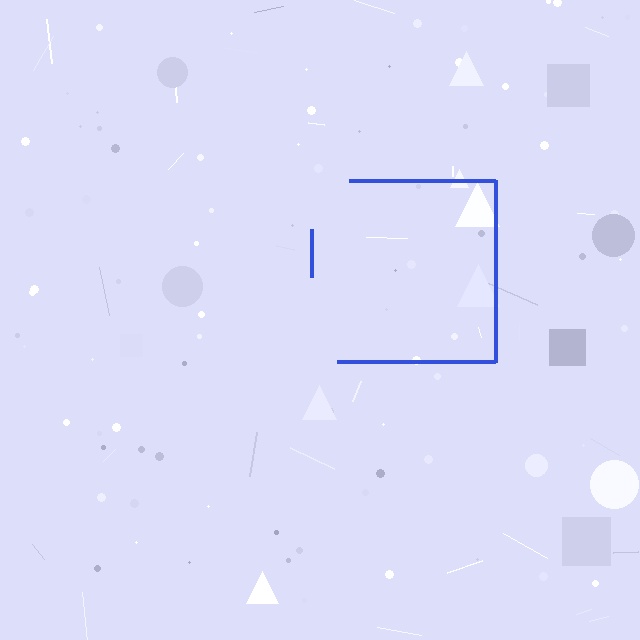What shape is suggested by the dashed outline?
The dashed outline suggests a square.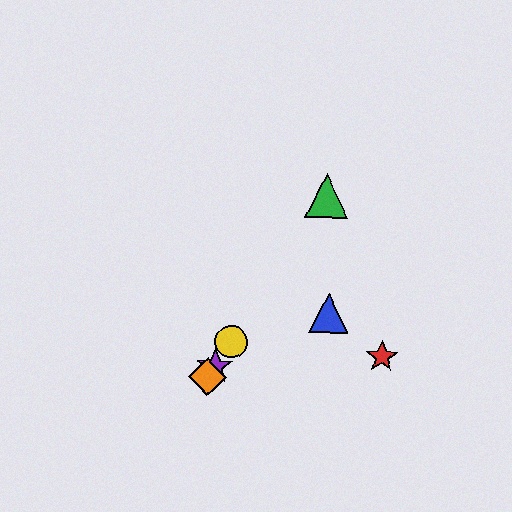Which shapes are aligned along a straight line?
The green triangle, the yellow circle, the purple star, the orange diamond are aligned along a straight line.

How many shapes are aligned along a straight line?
4 shapes (the green triangle, the yellow circle, the purple star, the orange diamond) are aligned along a straight line.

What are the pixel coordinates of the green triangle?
The green triangle is at (327, 196).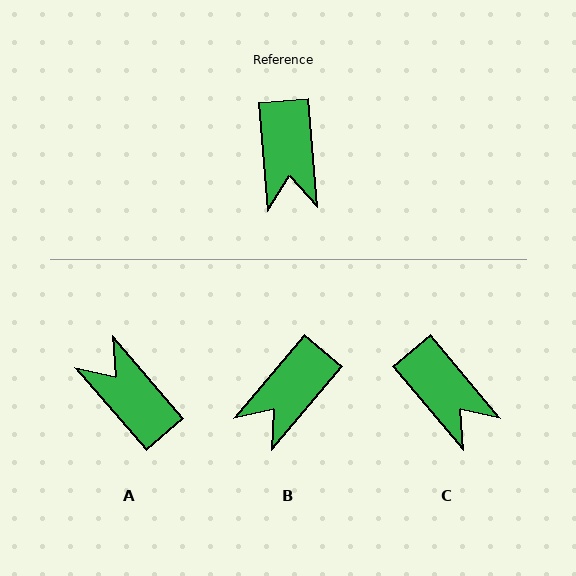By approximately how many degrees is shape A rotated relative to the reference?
Approximately 144 degrees clockwise.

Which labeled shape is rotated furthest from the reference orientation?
A, about 144 degrees away.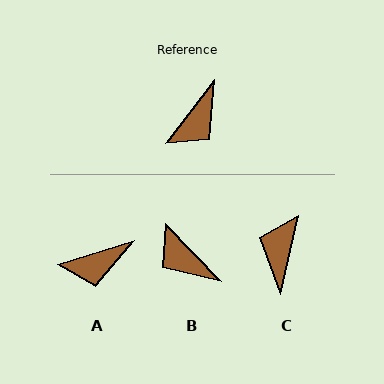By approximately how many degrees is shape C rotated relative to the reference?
Approximately 155 degrees clockwise.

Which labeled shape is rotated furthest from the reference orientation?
C, about 155 degrees away.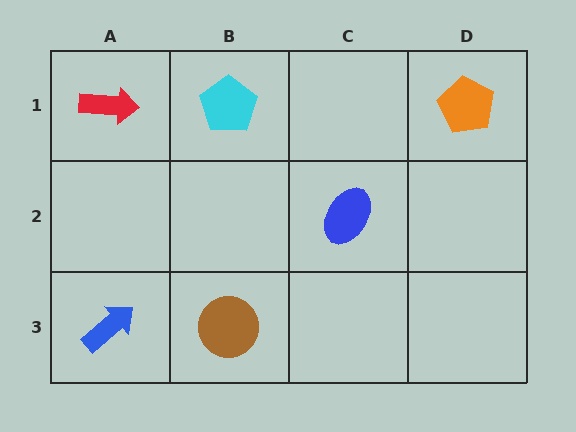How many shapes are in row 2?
1 shape.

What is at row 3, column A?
A blue arrow.